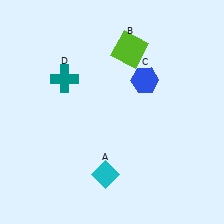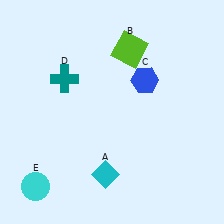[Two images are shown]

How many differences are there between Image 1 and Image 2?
There is 1 difference between the two images.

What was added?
A cyan circle (E) was added in Image 2.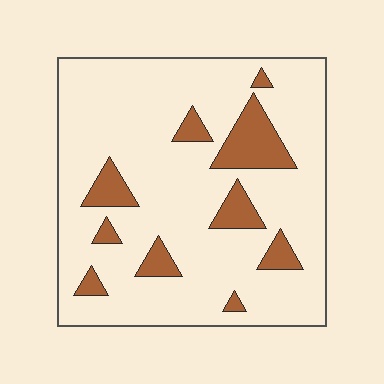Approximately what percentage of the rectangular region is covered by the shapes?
Approximately 15%.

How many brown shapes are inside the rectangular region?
10.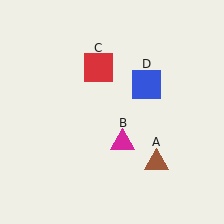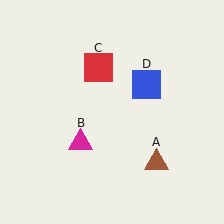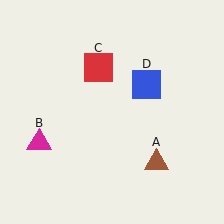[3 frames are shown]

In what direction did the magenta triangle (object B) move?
The magenta triangle (object B) moved left.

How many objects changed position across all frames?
1 object changed position: magenta triangle (object B).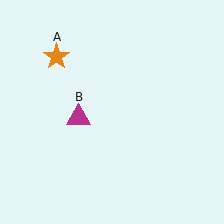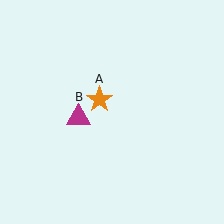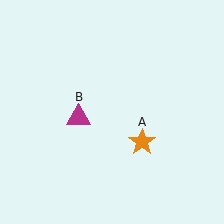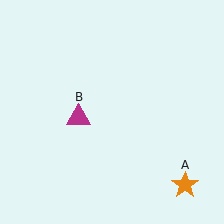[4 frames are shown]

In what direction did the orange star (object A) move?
The orange star (object A) moved down and to the right.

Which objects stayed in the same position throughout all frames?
Magenta triangle (object B) remained stationary.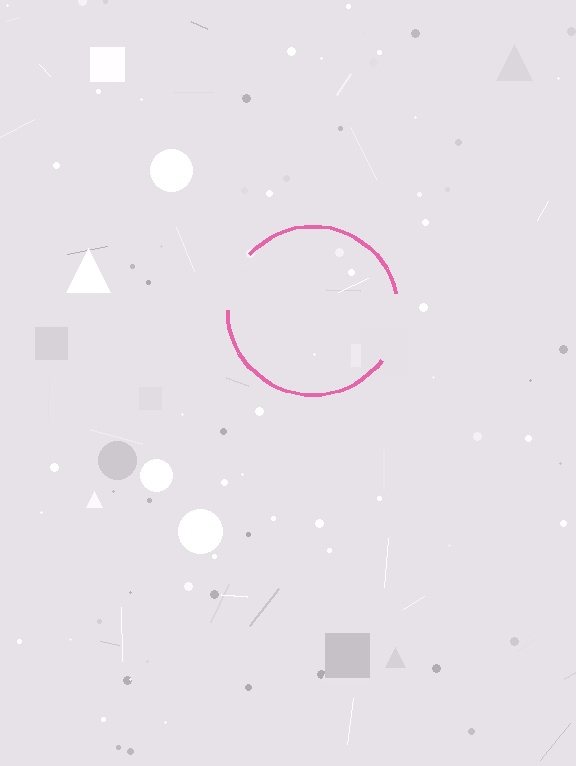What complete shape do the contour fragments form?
The contour fragments form a circle.